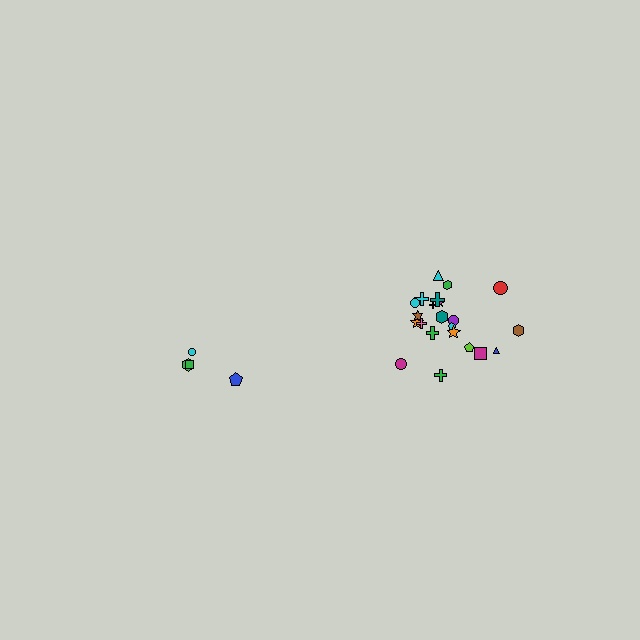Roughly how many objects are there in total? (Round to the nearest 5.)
Roughly 25 objects in total.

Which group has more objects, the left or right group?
The right group.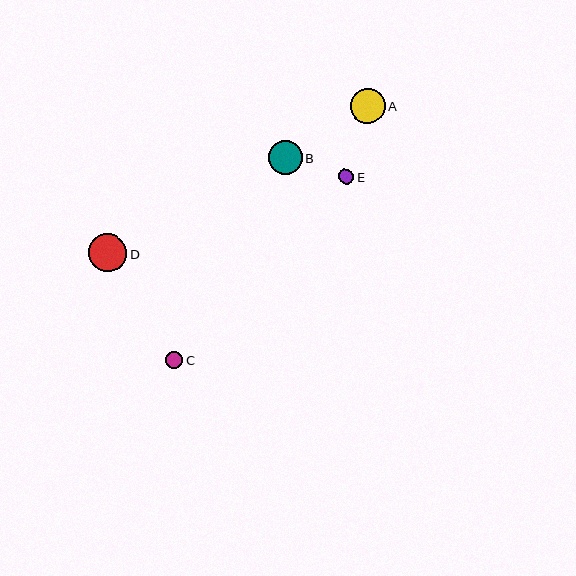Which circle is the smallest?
Circle E is the smallest with a size of approximately 16 pixels.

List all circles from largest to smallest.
From largest to smallest: D, A, B, C, E.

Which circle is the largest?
Circle D is the largest with a size of approximately 38 pixels.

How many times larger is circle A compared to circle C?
Circle A is approximately 2.1 times the size of circle C.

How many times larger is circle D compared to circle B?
Circle D is approximately 1.1 times the size of circle B.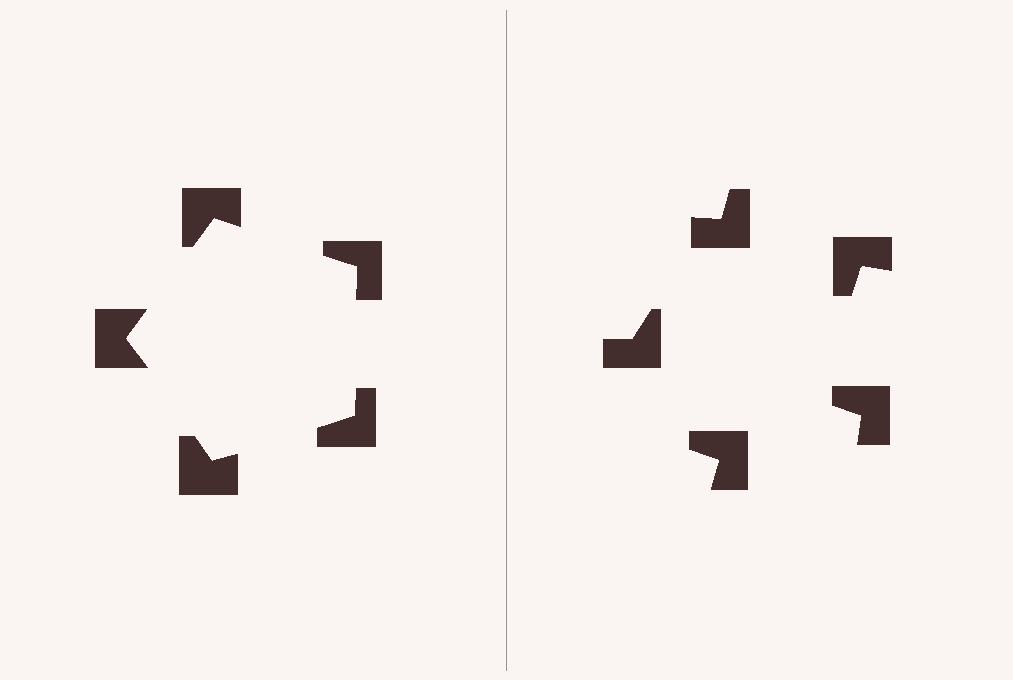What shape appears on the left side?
An illusory pentagon.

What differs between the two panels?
The notched squares are positioned identically on both sides; only the wedge orientations differ. On the left they align to a pentagon; on the right they are misaligned.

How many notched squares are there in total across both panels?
10 — 5 on each side.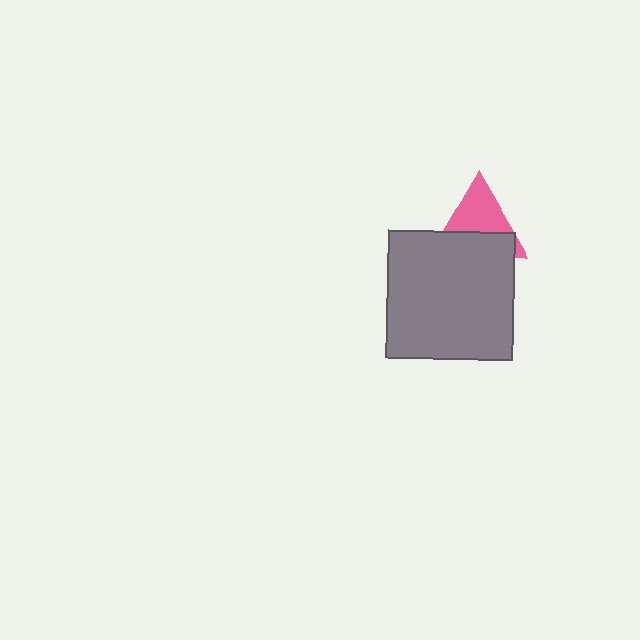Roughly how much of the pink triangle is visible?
About half of it is visible (roughly 53%).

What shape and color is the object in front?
The object in front is a gray square.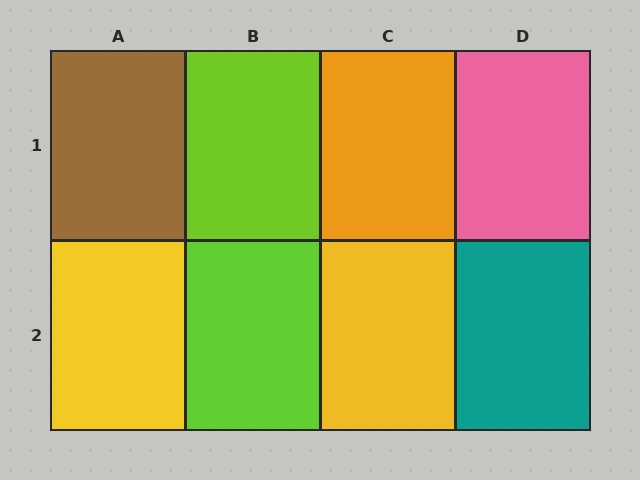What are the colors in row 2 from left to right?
Yellow, lime, yellow, teal.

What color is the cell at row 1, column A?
Brown.